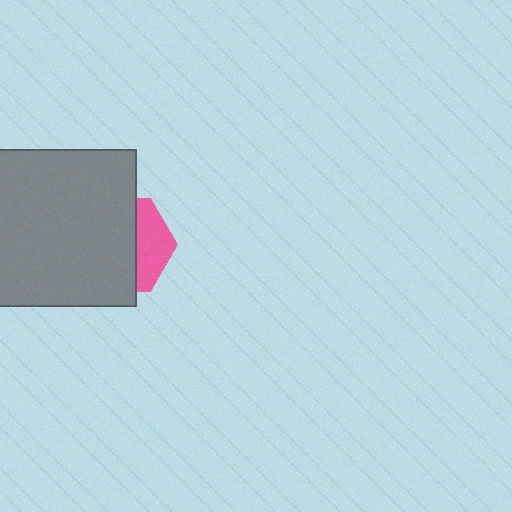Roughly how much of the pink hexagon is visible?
A small part of it is visible (roughly 33%).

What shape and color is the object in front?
The object in front is a gray square.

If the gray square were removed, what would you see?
You would see the complete pink hexagon.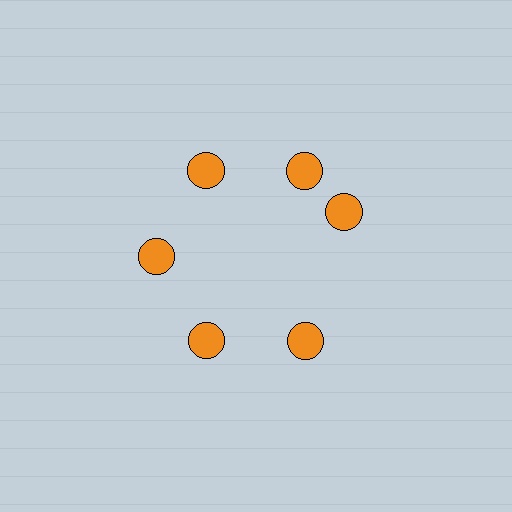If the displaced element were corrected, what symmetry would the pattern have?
It would have 6-fold rotational symmetry — the pattern would map onto itself every 60 degrees.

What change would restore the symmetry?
The symmetry would be restored by rotating it back into even spacing with its neighbors so that all 6 circles sit at equal angles and equal distance from the center.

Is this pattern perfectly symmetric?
No. The 6 orange circles are arranged in a ring, but one element near the 3 o'clock position is rotated out of alignment along the ring, breaking the 6-fold rotational symmetry.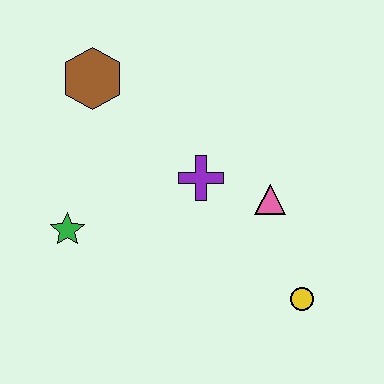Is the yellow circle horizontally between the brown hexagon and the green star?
No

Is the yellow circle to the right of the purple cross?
Yes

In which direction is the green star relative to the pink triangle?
The green star is to the left of the pink triangle.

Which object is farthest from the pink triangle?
The brown hexagon is farthest from the pink triangle.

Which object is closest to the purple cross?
The pink triangle is closest to the purple cross.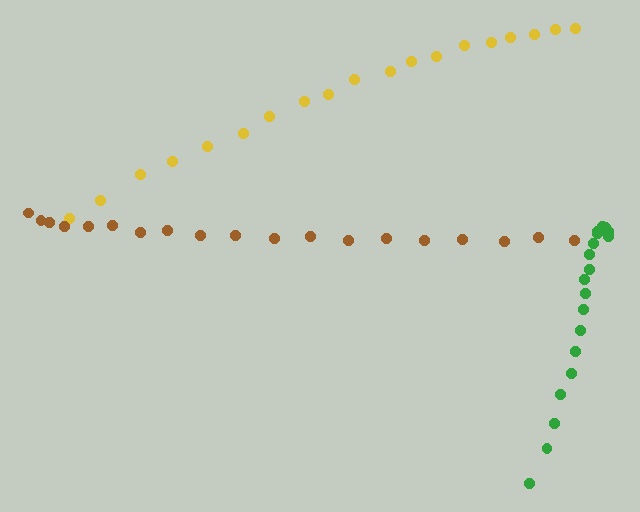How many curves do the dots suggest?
There are 3 distinct paths.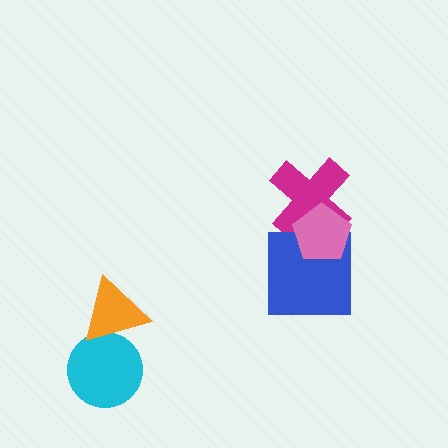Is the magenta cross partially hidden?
Yes, it is partially covered by another shape.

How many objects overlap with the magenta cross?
2 objects overlap with the magenta cross.